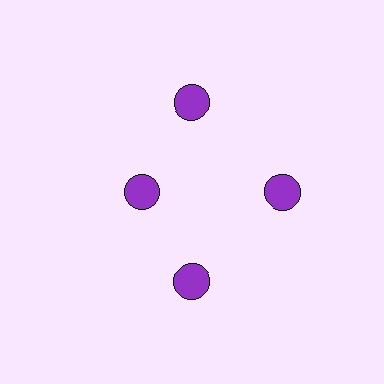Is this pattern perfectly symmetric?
No. The 4 purple circles are arranged in a ring, but one element near the 9 o'clock position is pulled inward toward the center, breaking the 4-fold rotational symmetry.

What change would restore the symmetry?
The symmetry would be restored by moving it outward, back onto the ring so that all 4 circles sit at equal angles and equal distance from the center.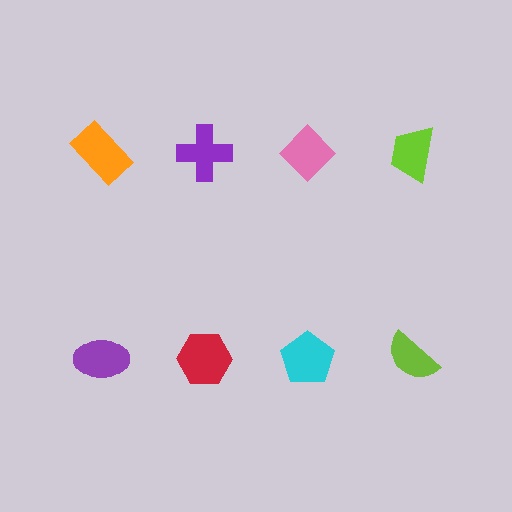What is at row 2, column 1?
A purple ellipse.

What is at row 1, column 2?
A purple cross.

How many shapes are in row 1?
4 shapes.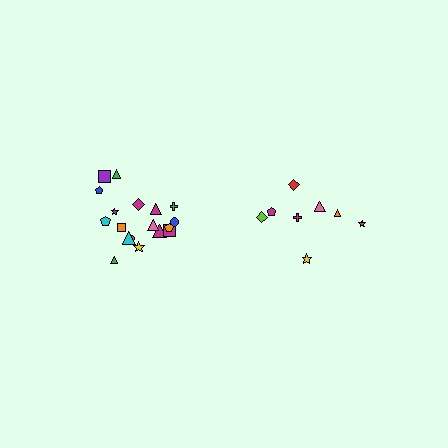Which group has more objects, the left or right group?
The left group.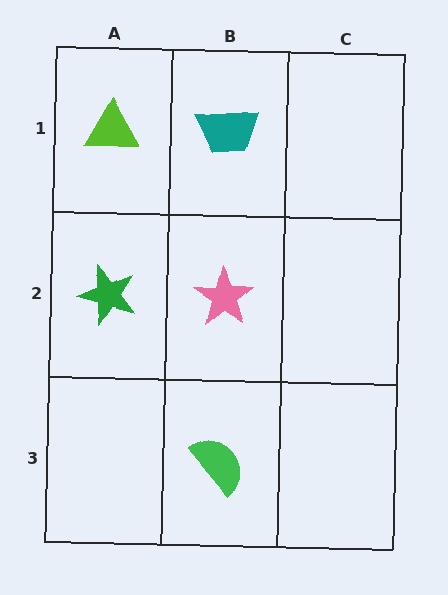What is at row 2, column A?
A green star.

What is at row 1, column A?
A lime triangle.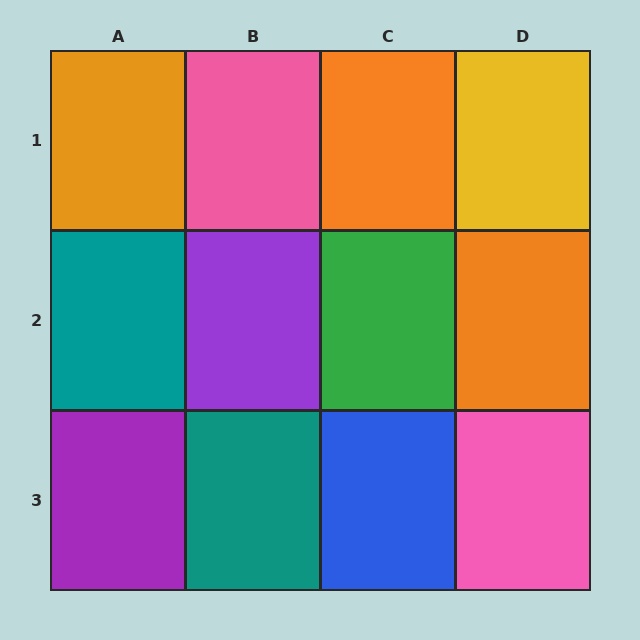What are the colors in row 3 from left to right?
Purple, teal, blue, pink.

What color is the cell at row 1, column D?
Yellow.